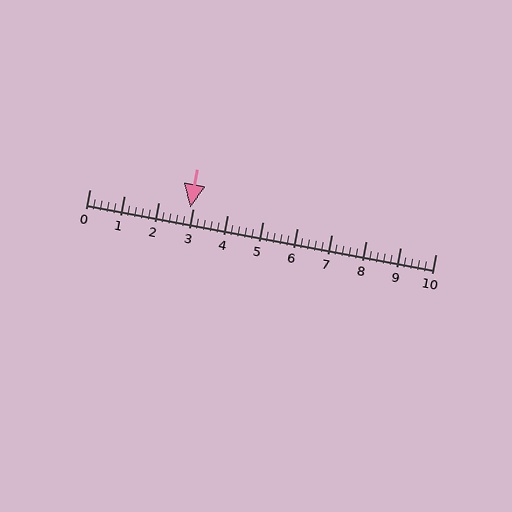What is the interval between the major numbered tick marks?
The major tick marks are spaced 1 units apart.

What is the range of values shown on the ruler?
The ruler shows values from 0 to 10.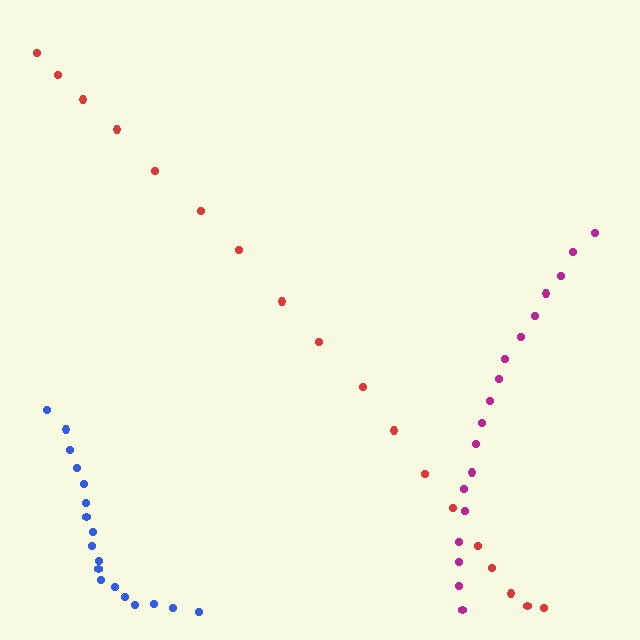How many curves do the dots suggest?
There are 3 distinct paths.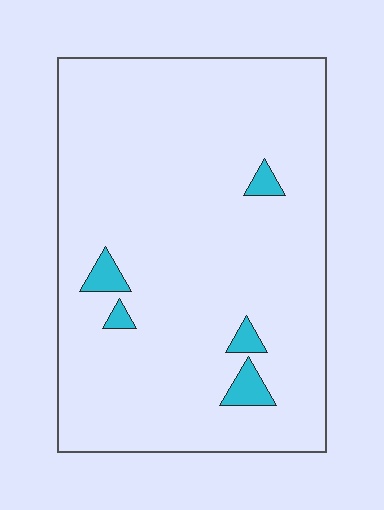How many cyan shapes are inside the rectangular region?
5.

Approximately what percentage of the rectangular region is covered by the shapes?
Approximately 5%.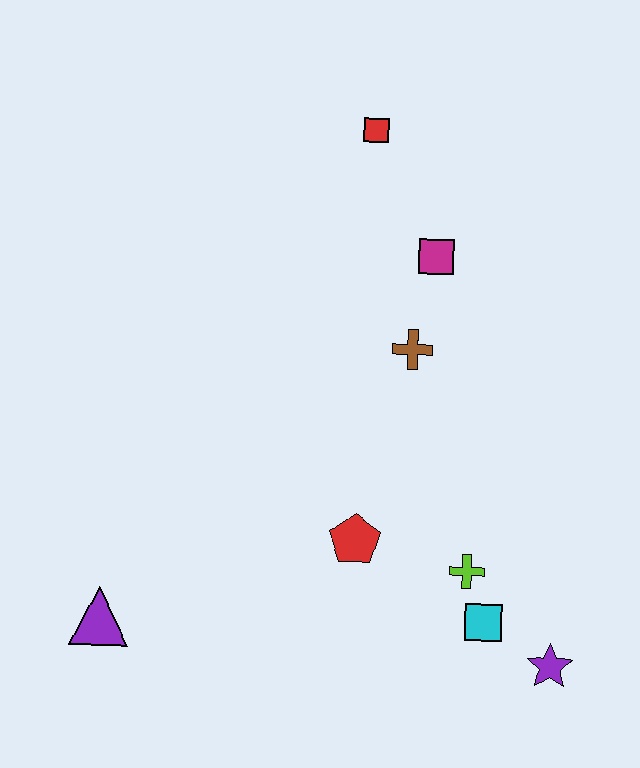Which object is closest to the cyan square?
The lime cross is closest to the cyan square.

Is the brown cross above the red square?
No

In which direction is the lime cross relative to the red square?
The lime cross is below the red square.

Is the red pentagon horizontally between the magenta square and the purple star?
No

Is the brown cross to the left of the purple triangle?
No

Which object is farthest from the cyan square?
The red square is farthest from the cyan square.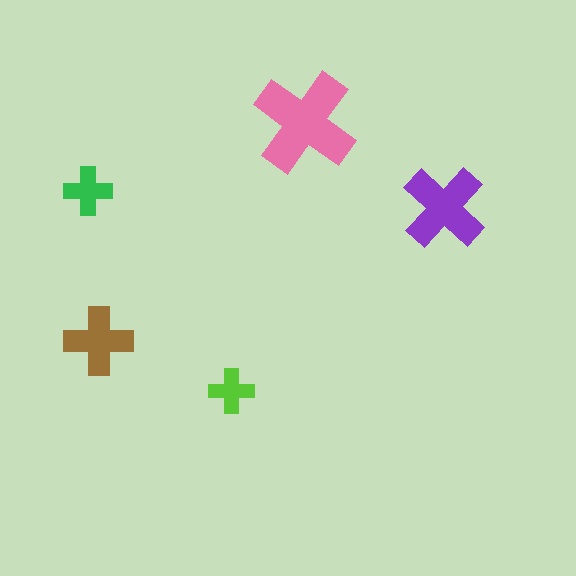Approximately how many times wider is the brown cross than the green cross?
About 1.5 times wider.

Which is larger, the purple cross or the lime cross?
The purple one.